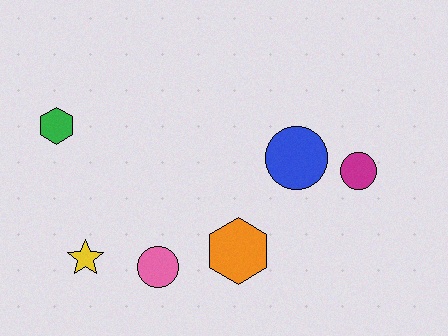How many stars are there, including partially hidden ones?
There is 1 star.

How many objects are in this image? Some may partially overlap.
There are 6 objects.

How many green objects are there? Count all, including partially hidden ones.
There is 1 green object.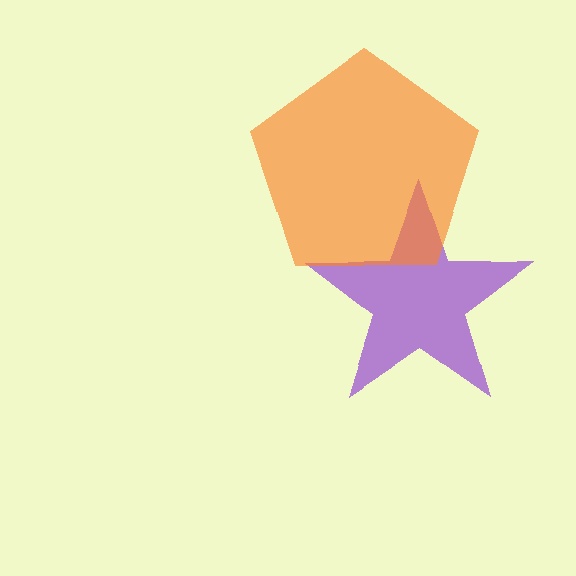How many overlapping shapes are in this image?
There are 2 overlapping shapes in the image.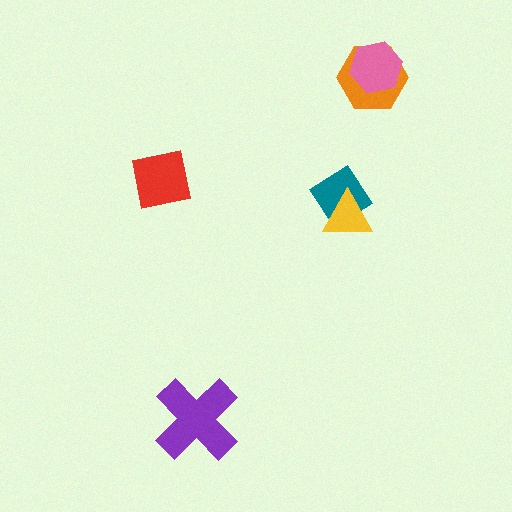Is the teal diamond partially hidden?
Yes, it is partially covered by another shape.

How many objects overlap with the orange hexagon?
1 object overlaps with the orange hexagon.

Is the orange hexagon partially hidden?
Yes, it is partially covered by another shape.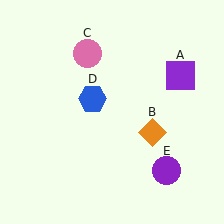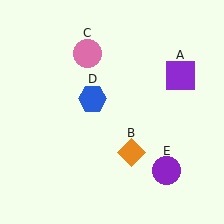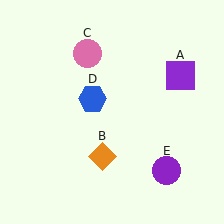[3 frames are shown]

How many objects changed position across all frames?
1 object changed position: orange diamond (object B).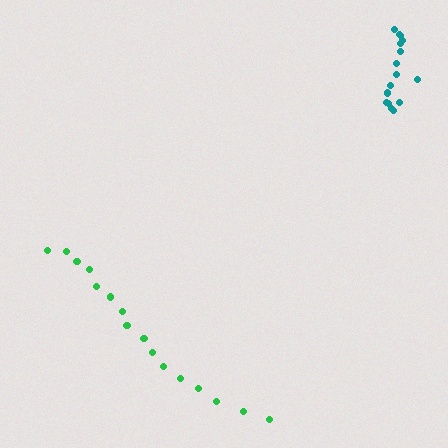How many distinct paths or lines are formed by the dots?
There are 2 distinct paths.